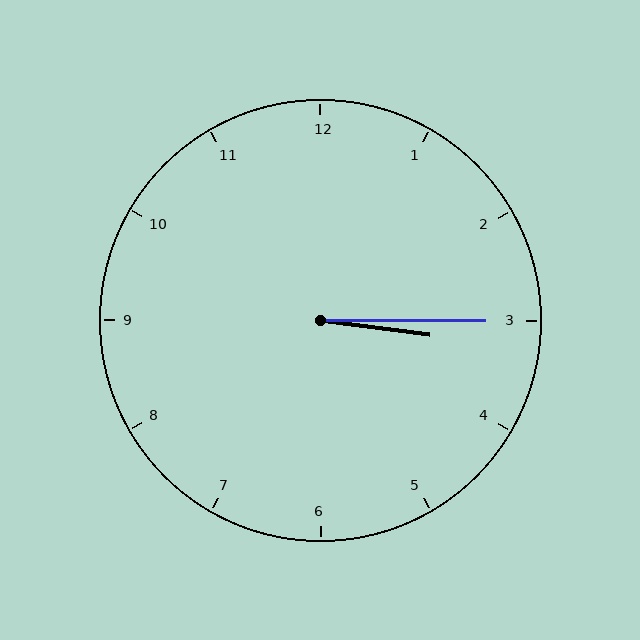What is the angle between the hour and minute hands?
Approximately 8 degrees.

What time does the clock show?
3:15.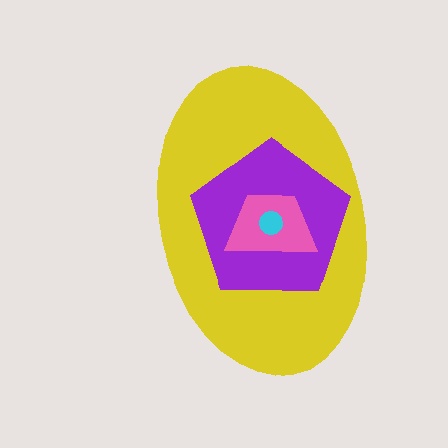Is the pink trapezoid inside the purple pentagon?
Yes.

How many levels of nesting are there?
4.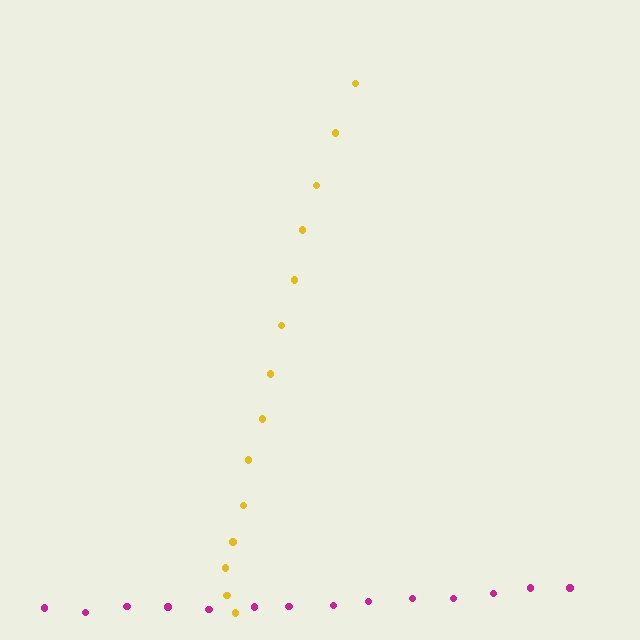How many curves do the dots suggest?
There are 2 distinct paths.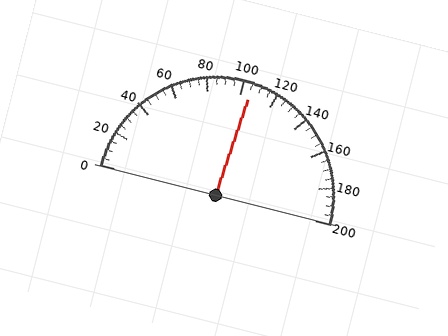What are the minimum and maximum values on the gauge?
The gauge ranges from 0 to 200.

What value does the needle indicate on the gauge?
The needle indicates approximately 105.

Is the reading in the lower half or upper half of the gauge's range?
The reading is in the upper half of the range (0 to 200).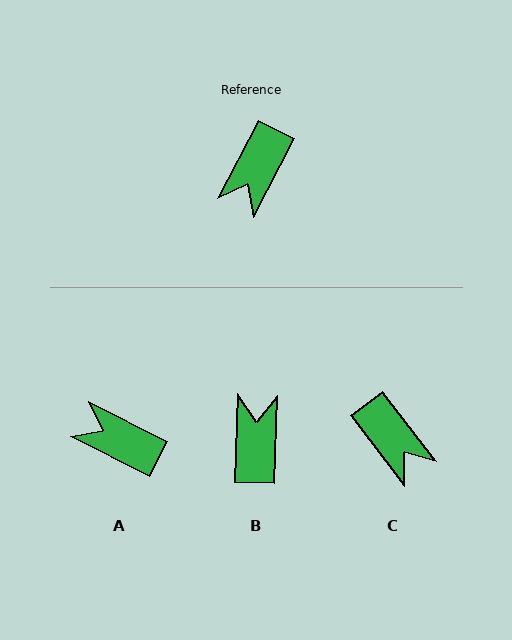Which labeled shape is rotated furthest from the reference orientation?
B, about 155 degrees away.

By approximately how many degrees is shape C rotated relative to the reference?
Approximately 65 degrees counter-clockwise.